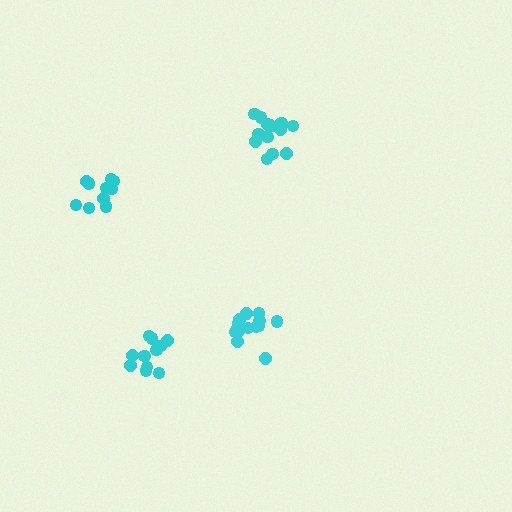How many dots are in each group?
Group 1: 15 dots, Group 2: 15 dots, Group 3: 11 dots, Group 4: 10 dots (51 total).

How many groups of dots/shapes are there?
There are 4 groups.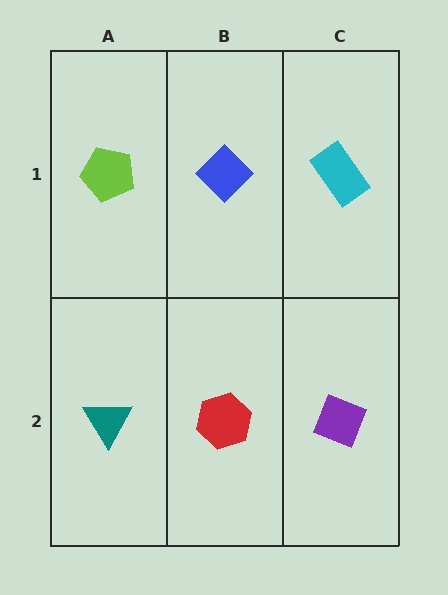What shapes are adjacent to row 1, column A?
A teal triangle (row 2, column A), a blue diamond (row 1, column B).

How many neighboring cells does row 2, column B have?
3.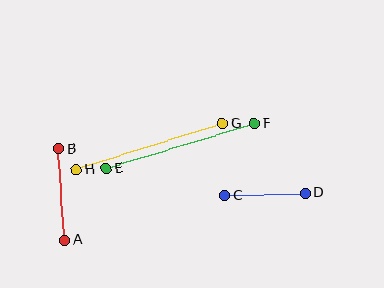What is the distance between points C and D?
The distance is approximately 81 pixels.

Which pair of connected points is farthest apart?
Points E and F are farthest apart.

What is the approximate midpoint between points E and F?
The midpoint is at approximately (180, 146) pixels.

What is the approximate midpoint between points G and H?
The midpoint is at approximately (149, 147) pixels.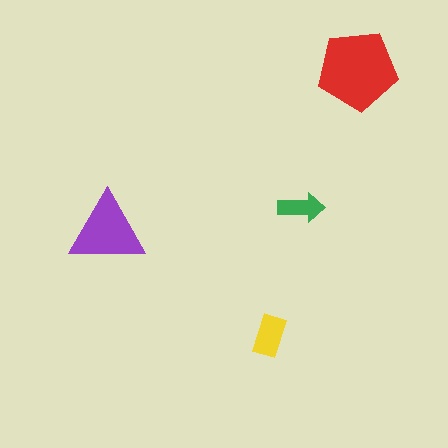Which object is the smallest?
The green arrow.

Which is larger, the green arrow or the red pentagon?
The red pentagon.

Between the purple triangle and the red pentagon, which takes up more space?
The red pentagon.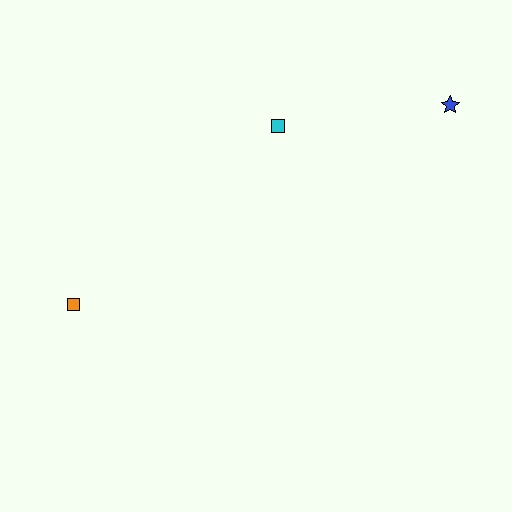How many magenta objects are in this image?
There are no magenta objects.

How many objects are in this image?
There are 3 objects.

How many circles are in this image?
There are no circles.